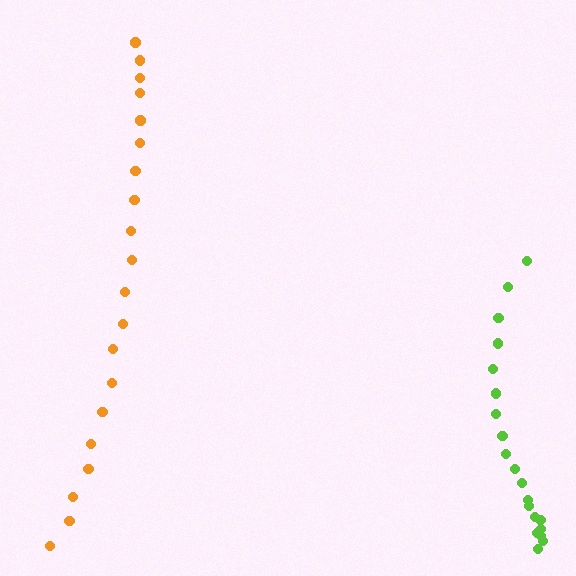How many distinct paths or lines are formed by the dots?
There are 2 distinct paths.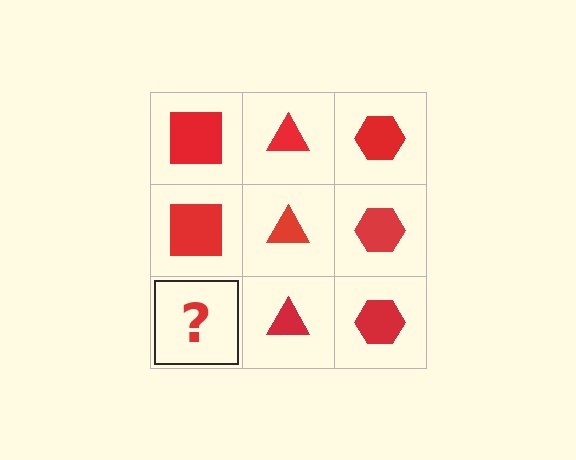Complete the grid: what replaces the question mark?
The question mark should be replaced with a red square.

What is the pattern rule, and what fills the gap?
The rule is that each column has a consistent shape. The gap should be filled with a red square.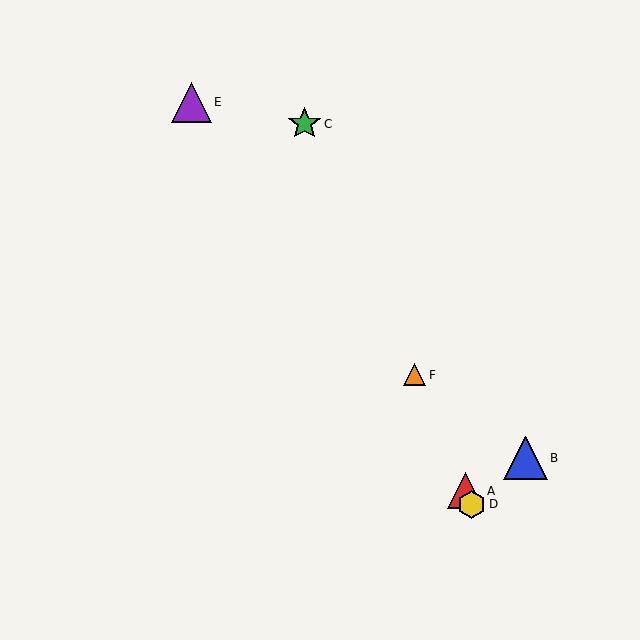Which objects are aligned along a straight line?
Objects A, C, D, F are aligned along a straight line.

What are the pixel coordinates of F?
Object F is at (415, 375).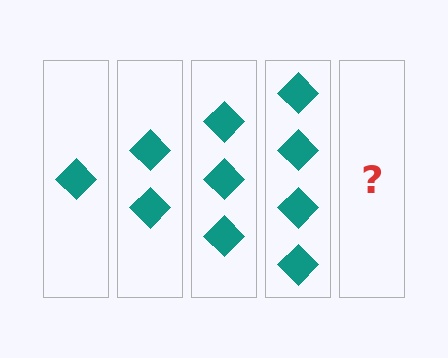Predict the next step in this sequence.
The next step is 5 diamonds.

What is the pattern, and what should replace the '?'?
The pattern is that each step adds one more diamond. The '?' should be 5 diamonds.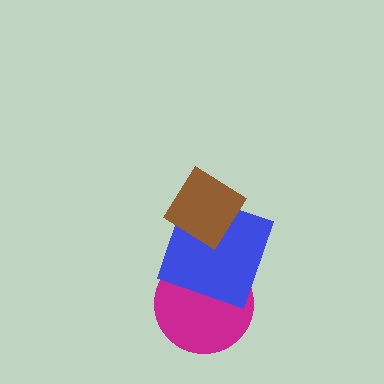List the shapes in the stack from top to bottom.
From top to bottom: the brown diamond, the blue square, the magenta circle.